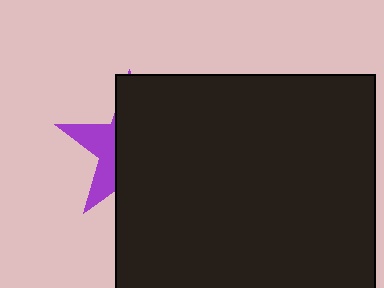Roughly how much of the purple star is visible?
A small part of it is visible (roughly 32%).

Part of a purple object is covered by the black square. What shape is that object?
It is a star.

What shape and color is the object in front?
The object in front is a black square.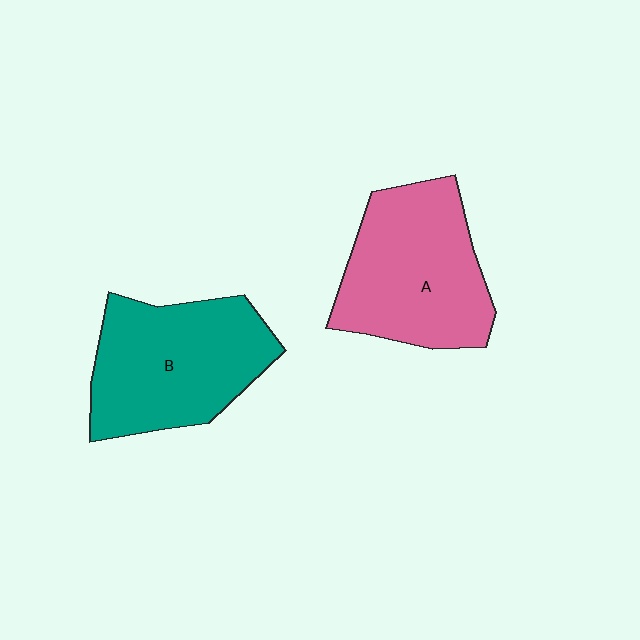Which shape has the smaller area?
Shape A (pink).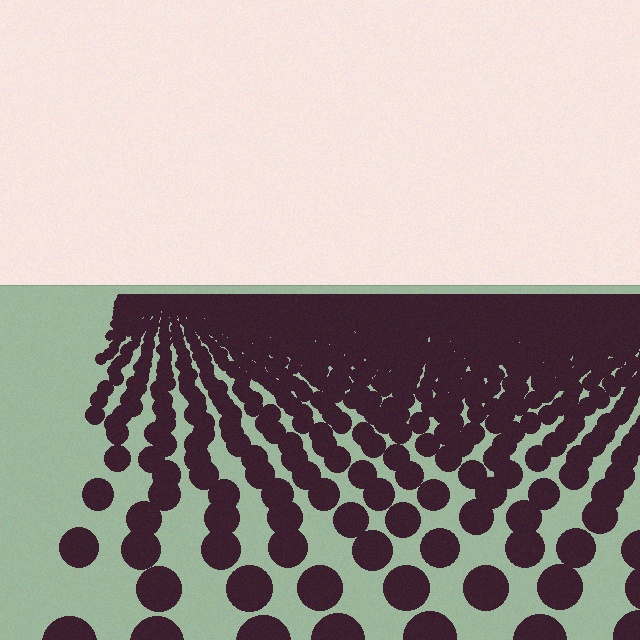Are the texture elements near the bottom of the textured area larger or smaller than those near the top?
Larger. Near the bottom, elements are closer to the viewer and appear at a bigger on-screen size.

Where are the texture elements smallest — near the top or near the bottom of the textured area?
Near the top.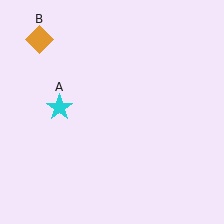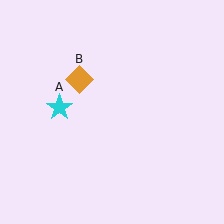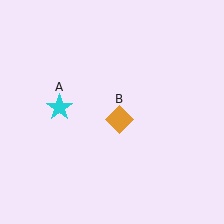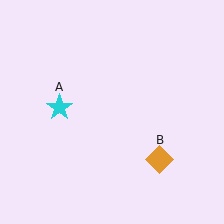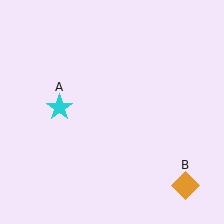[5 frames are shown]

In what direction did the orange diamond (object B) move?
The orange diamond (object B) moved down and to the right.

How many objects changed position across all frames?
1 object changed position: orange diamond (object B).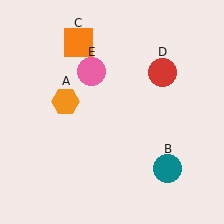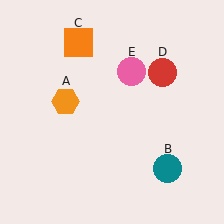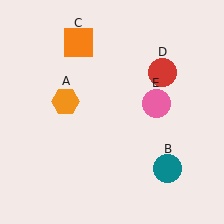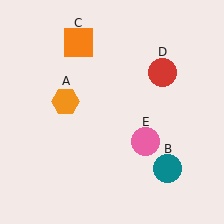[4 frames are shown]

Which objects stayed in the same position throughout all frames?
Orange hexagon (object A) and teal circle (object B) and orange square (object C) and red circle (object D) remained stationary.